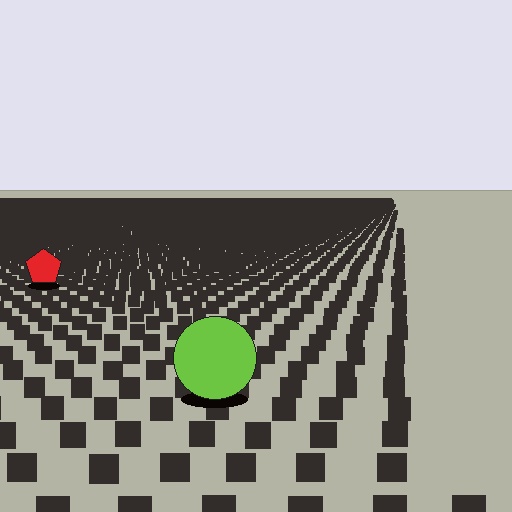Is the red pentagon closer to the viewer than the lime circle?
No. The lime circle is closer — you can tell from the texture gradient: the ground texture is coarser near it.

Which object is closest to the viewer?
The lime circle is closest. The texture marks near it are larger and more spread out.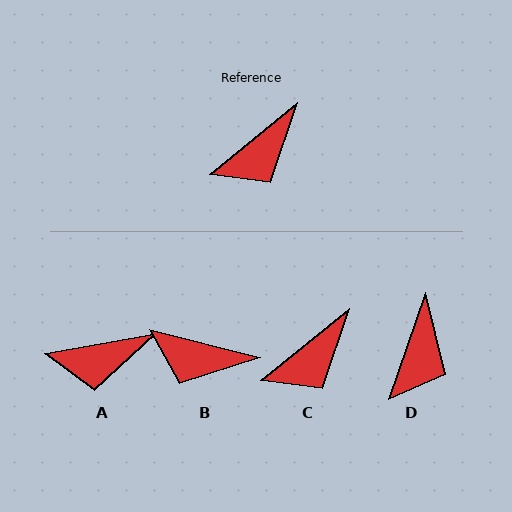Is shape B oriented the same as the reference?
No, it is off by about 53 degrees.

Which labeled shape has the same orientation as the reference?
C.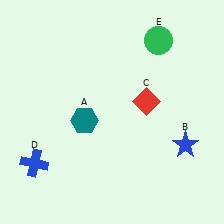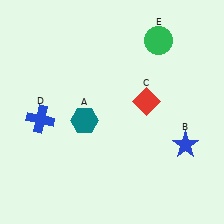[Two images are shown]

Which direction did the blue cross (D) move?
The blue cross (D) moved up.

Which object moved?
The blue cross (D) moved up.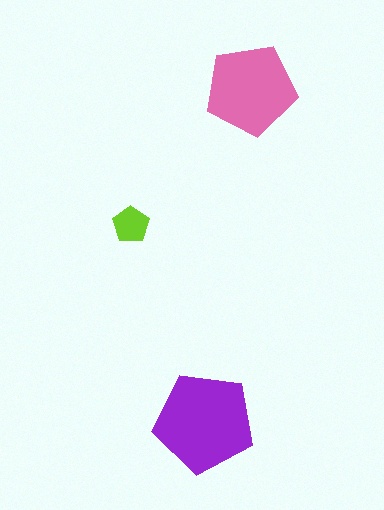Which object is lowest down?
The purple pentagon is bottommost.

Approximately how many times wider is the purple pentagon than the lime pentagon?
About 2.5 times wider.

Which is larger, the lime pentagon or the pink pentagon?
The pink one.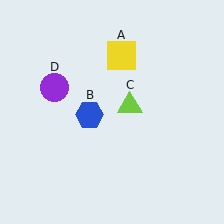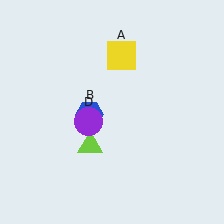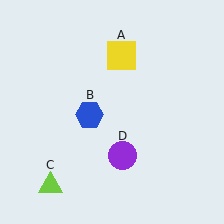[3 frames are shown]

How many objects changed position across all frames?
2 objects changed position: lime triangle (object C), purple circle (object D).